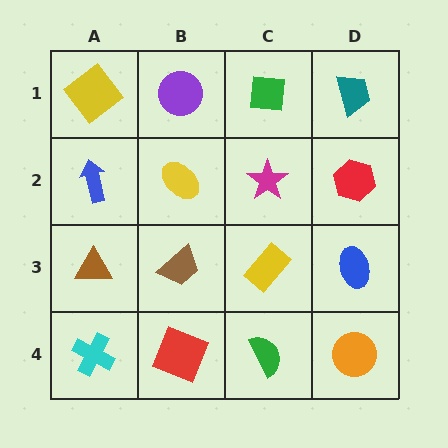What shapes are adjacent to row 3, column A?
A blue arrow (row 2, column A), a cyan cross (row 4, column A), a brown trapezoid (row 3, column B).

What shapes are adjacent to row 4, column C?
A yellow rectangle (row 3, column C), a red square (row 4, column B), an orange circle (row 4, column D).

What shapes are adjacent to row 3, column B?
A yellow ellipse (row 2, column B), a red square (row 4, column B), a brown triangle (row 3, column A), a yellow rectangle (row 3, column C).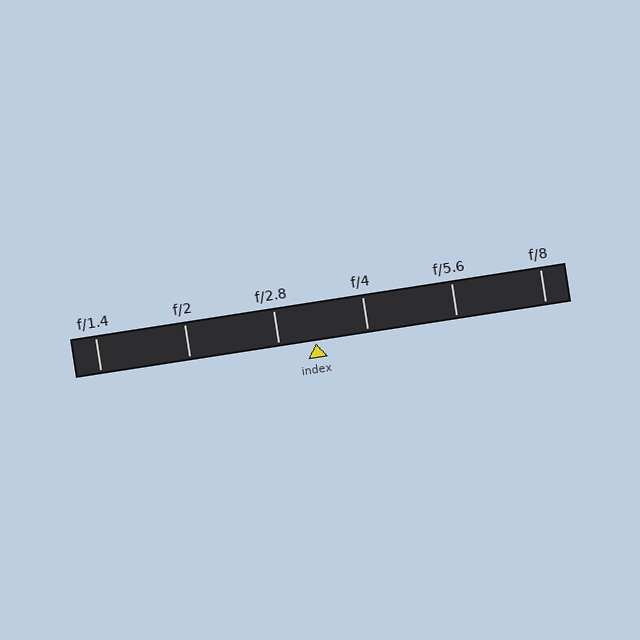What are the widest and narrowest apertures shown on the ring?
The widest aperture shown is f/1.4 and the narrowest is f/8.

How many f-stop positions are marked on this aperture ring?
There are 6 f-stop positions marked.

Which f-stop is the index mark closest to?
The index mark is closest to f/2.8.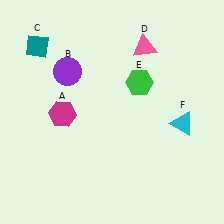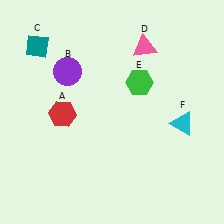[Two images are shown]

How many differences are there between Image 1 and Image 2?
There is 1 difference between the two images.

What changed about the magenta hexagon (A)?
In Image 1, A is magenta. In Image 2, it changed to red.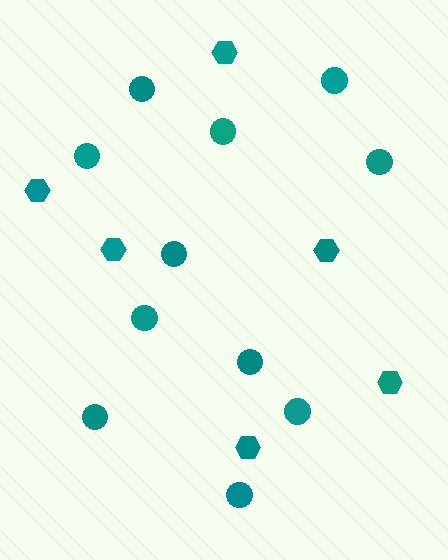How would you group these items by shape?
There are 2 groups: one group of hexagons (6) and one group of circles (11).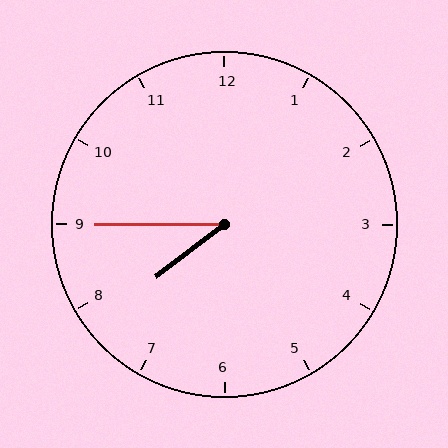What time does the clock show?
7:45.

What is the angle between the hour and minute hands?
Approximately 38 degrees.